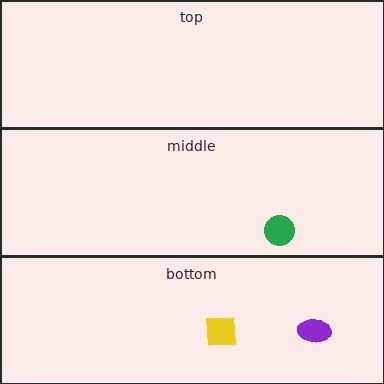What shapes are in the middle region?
The green circle.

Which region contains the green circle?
The middle region.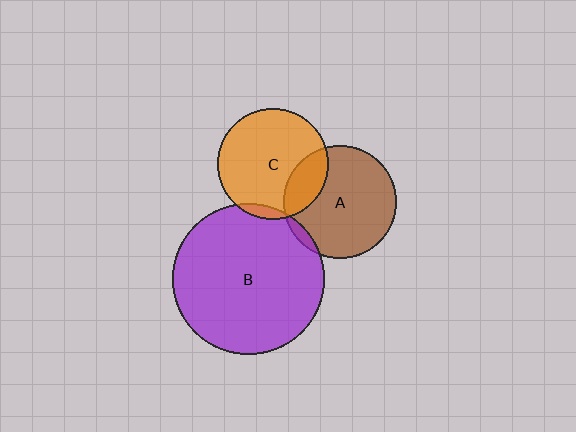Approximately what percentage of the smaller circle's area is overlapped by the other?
Approximately 5%.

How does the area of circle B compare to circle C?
Approximately 1.9 times.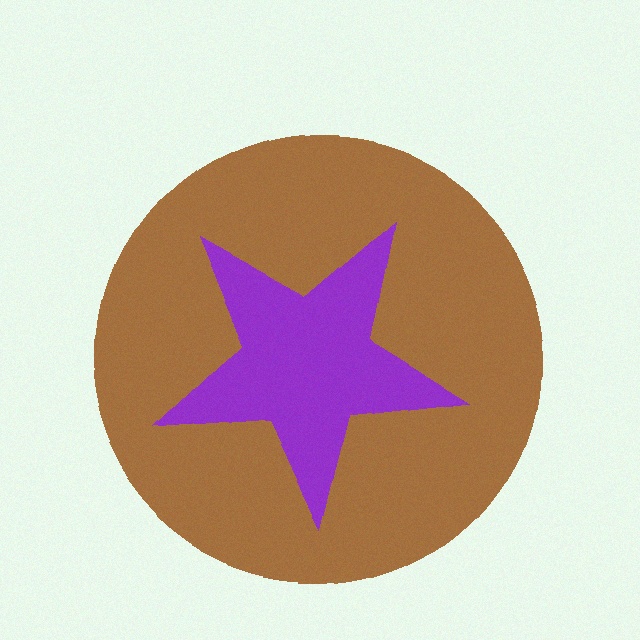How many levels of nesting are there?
2.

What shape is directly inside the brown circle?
The purple star.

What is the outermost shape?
The brown circle.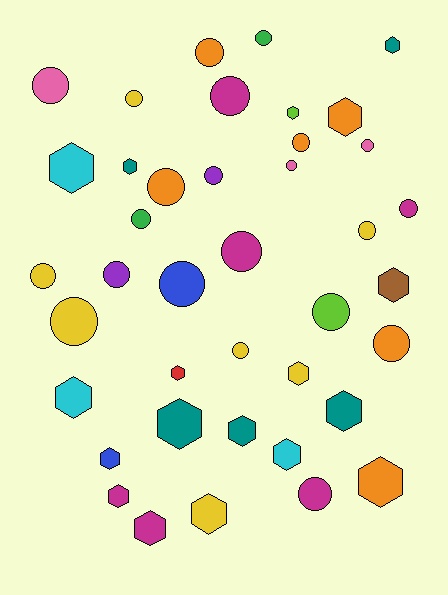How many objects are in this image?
There are 40 objects.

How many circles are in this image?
There are 22 circles.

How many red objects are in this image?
There is 1 red object.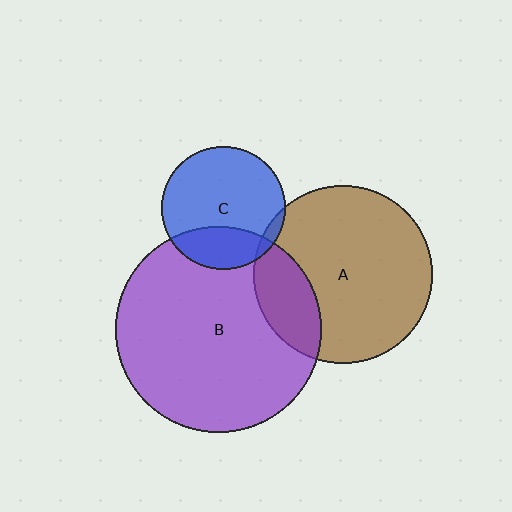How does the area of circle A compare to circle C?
Approximately 2.1 times.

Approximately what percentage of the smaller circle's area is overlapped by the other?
Approximately 20%.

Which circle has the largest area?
Circle B (purple).